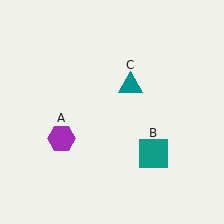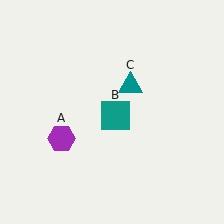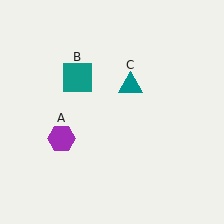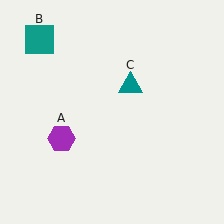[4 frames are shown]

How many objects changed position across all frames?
1 object changed position: teal square (object B).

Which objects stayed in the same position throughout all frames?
Purple hexagon (object A) and teal triangle (object C) remained stationary.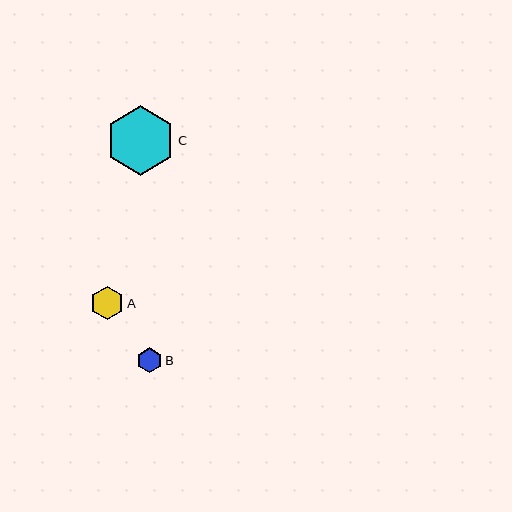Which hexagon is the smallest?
Hexagon B is the smallest with a size of approximately 25 pixels.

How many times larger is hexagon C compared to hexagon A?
Hexagon C is approximately 2.1 times the size of hexagon A.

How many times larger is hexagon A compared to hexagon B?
Hexagon A is approximately 1.3 times the size of hexagon B.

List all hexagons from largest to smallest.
From largest to smallest: C, A, B.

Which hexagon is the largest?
Hexagon C is the largest with a size of approximately 69 pixels.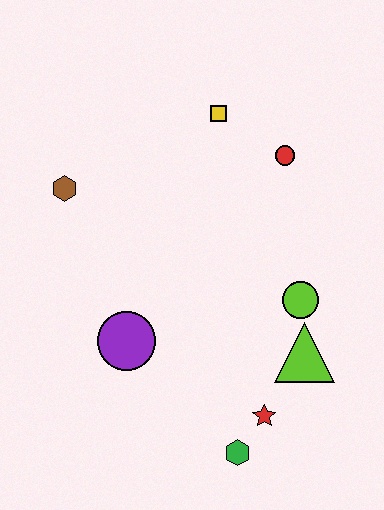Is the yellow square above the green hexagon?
Yes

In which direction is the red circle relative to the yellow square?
The red circle is to the right of the yellow square.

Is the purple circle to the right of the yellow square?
No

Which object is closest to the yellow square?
The red circle is closest to the yellow square.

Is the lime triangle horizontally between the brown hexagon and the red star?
No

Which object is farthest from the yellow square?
The green hexagon is farthest from the yellow square.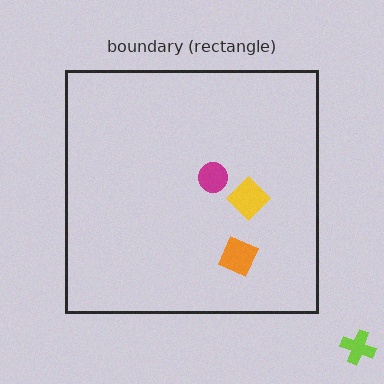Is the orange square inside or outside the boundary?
Inside.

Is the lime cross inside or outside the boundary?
Outside.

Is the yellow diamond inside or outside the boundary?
Inside.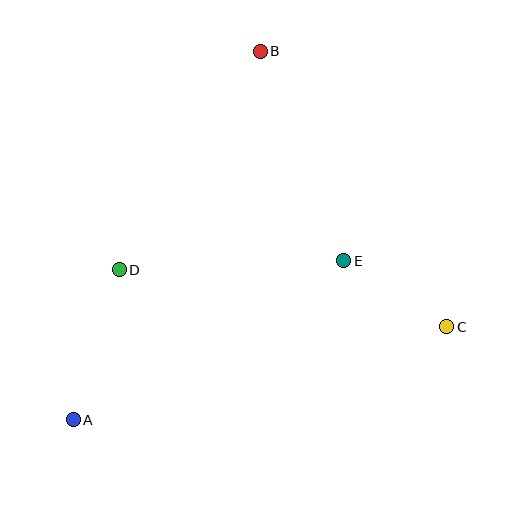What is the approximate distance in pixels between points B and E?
The distance between B and E is approximately 226 pixels.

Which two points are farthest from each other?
Points A and B are farthest from each other.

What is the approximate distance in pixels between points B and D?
The distance between B and D is approximately 260 pixels.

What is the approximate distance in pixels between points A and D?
The distance between A and D is approximately 157 pixels.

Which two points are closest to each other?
Points C and E are closest to each other.